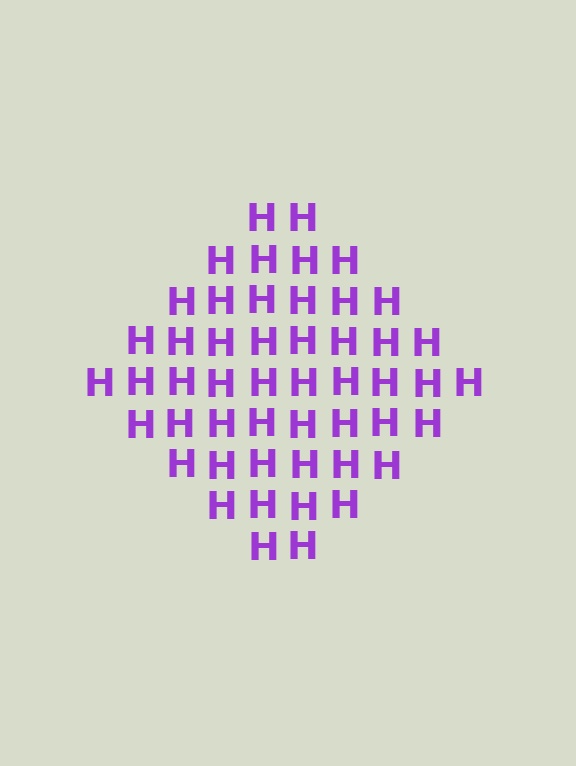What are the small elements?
The small elements are letter H's.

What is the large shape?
The large shape is a diamond.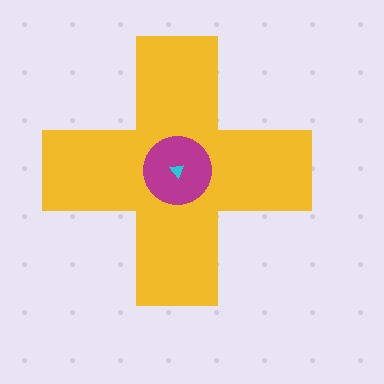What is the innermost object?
The cyan triangle.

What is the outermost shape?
The yellow cross.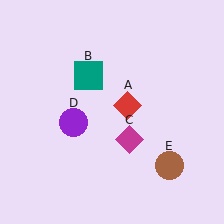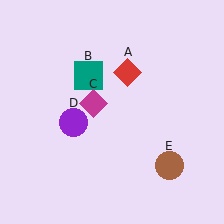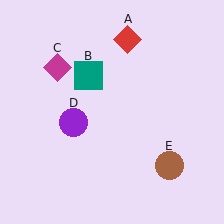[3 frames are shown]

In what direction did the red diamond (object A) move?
The red diamond (object A) moved up.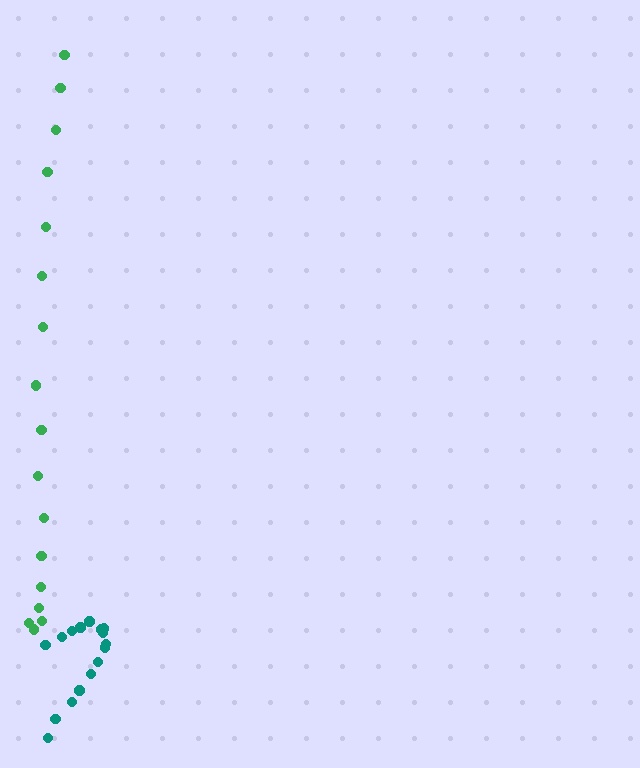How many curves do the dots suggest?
There are 2 distinct paths.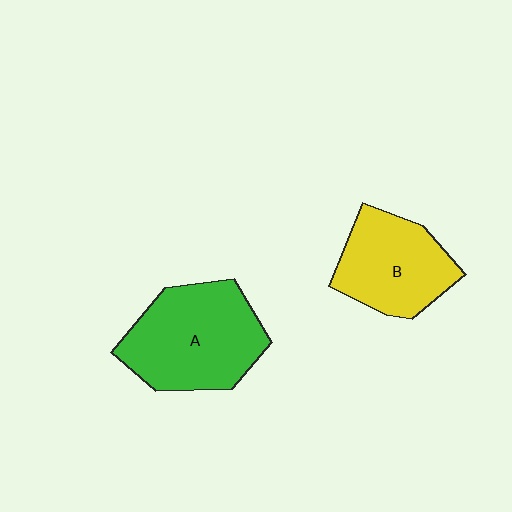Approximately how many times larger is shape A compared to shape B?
Approximately 1.3 times.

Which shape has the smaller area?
Shape B (yellow).